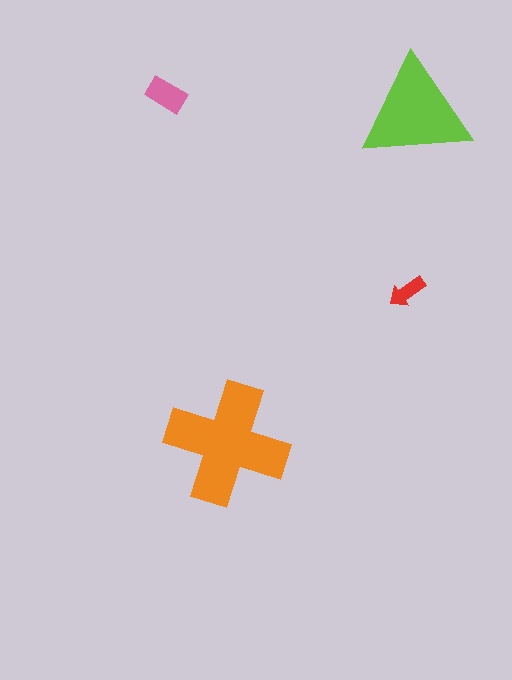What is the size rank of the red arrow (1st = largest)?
4th.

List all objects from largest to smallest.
The orange cross, the lime triangle, the pink rectangle, the red arrow.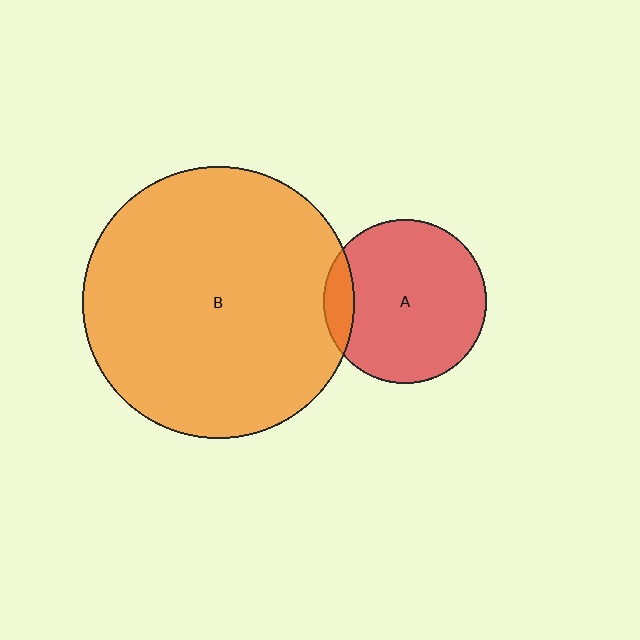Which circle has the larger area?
Circle B (orange).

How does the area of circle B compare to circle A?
Approximately 2.8 times.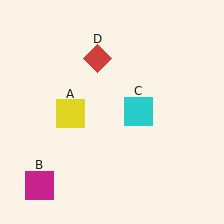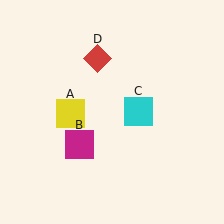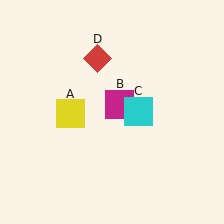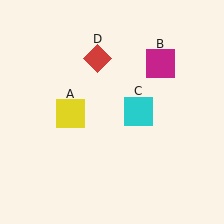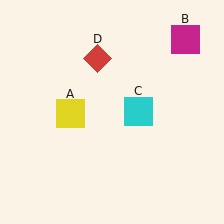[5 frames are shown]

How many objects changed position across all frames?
1 object changed position: magenta square (object B).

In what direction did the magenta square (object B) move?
The magenta square (object B) moved up and to the right.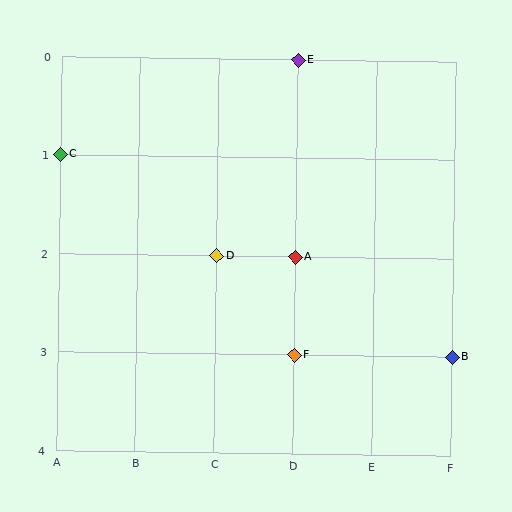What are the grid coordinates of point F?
Point F is at grid coordinates (D, 3).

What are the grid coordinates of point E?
Point E is at grid coordinates (D, 0).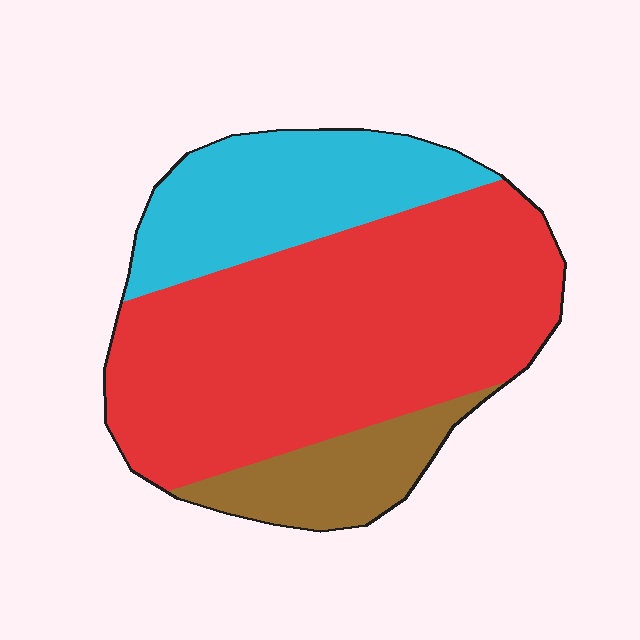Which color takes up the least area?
Brown, at roughly 15%.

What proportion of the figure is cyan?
Cyan covers roughly 25% of the figure.